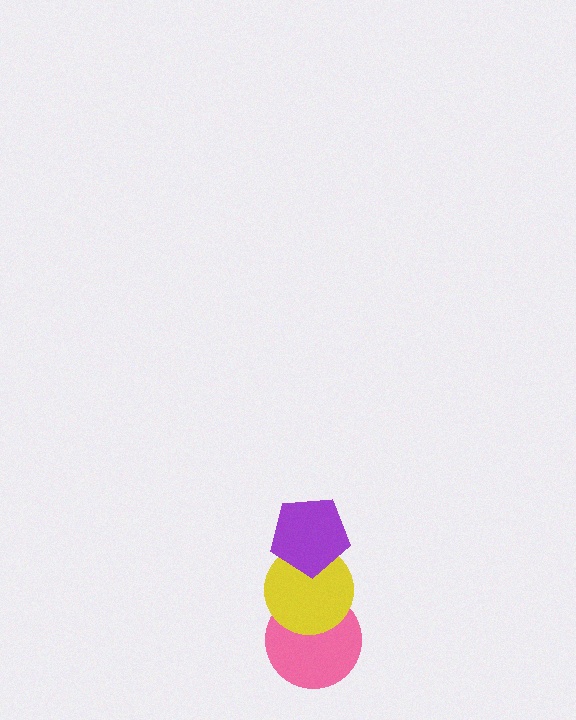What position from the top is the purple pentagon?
The purple pentagon is 1st from the top.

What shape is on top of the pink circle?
The yellow circle is on top of the pink circle.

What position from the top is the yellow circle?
The yellow circle is 2nd from the top.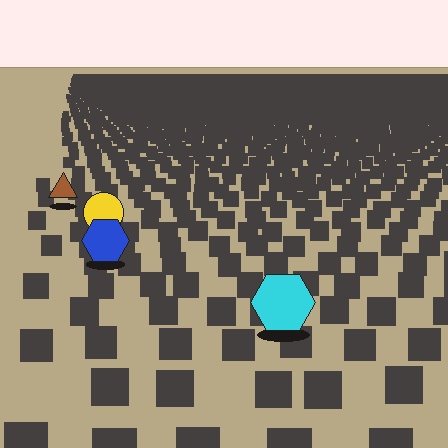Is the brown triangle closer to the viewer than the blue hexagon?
No. The blue hexagon is closer — you can tell from the texture gradient: the ground texture is coarser near it.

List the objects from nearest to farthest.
From nearest to farthest: the cyan hexagon, the blue hexagon, the yellow circle, the brown triangle.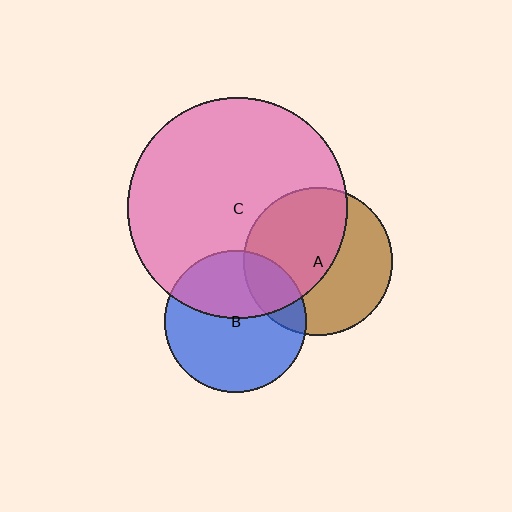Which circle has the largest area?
Circle C (pink).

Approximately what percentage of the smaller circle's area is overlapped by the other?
Approximately 40%.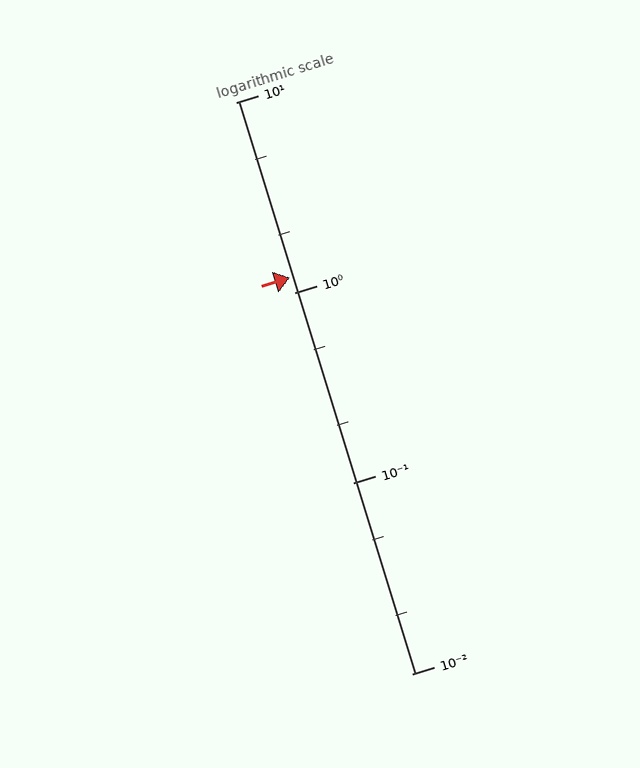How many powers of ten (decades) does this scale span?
The scale spans 3 decades, from 0.01 to 10.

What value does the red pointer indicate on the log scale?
The pointer indicates approximately 1.2.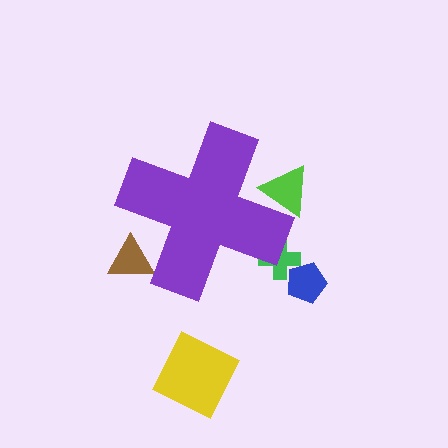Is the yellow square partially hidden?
No, the yellow square is fully visible.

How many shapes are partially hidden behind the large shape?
3 shapes are partially hidden.